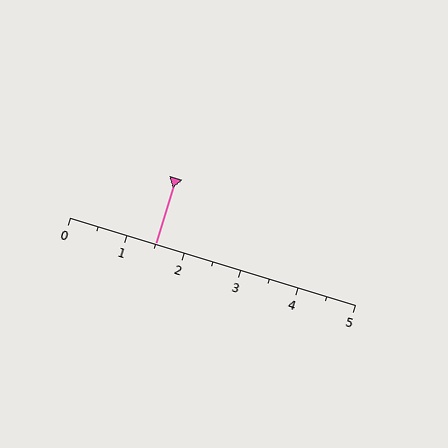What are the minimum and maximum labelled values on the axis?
The axis runs from 0 to 5.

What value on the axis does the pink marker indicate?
The marker indicates approximately 1.5.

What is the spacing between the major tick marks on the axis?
The major ticks are spaced 1 apart.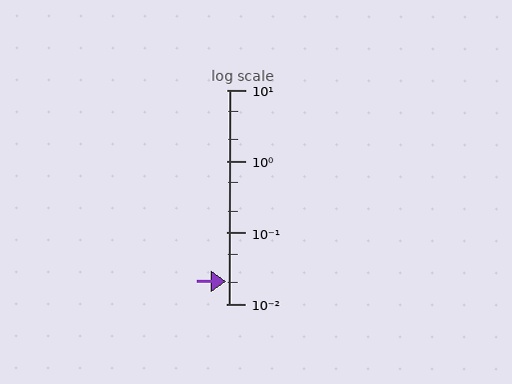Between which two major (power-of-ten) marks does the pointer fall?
The pointer is between 0.01 and 0.1.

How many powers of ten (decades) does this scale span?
The scale spans 3 decades, from 0.01 to 10.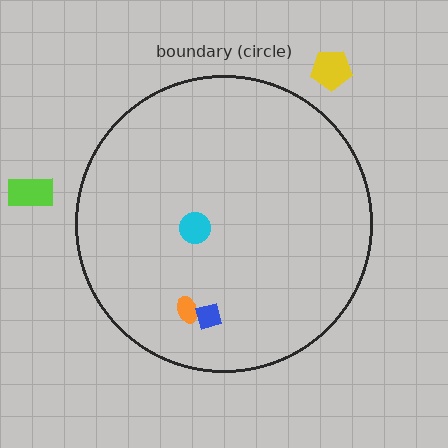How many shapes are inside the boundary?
3 inside, 2 outside.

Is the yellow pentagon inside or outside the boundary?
Outside.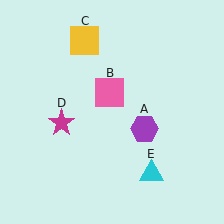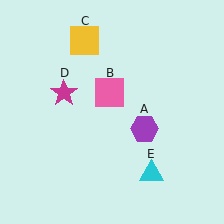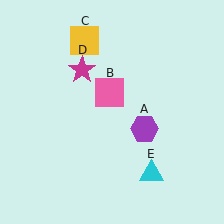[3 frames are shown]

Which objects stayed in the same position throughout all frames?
Purple hexagon (object A) and pink square (object B) and yellow square (object C) and cyan triangle (object E) remained stationary.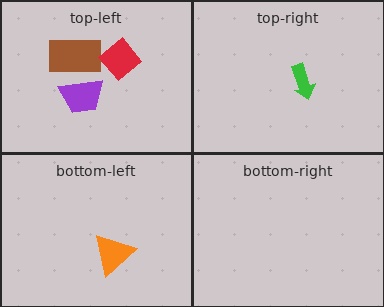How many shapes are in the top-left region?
3.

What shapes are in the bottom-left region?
The orange triangle.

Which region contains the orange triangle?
The bottom-left region.